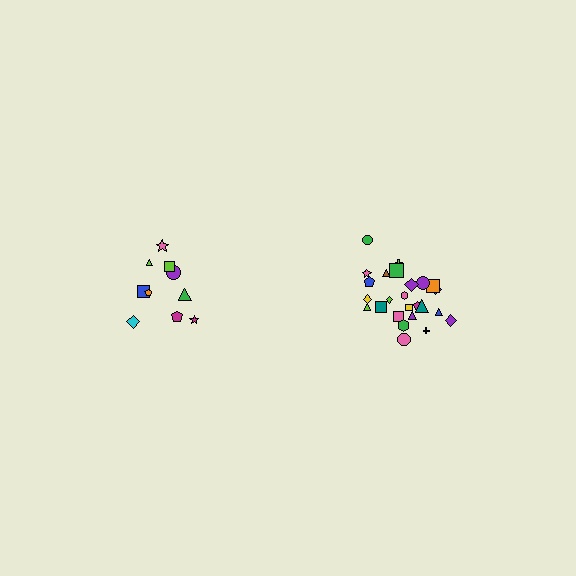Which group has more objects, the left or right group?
The right group.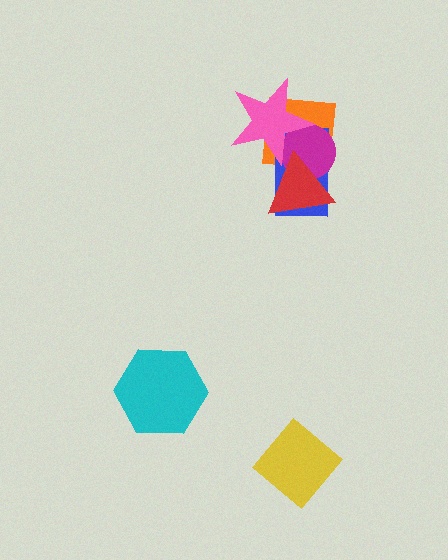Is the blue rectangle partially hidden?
Yes, it is partially covered by another shape.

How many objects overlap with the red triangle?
4 objects overlap with the red triangle.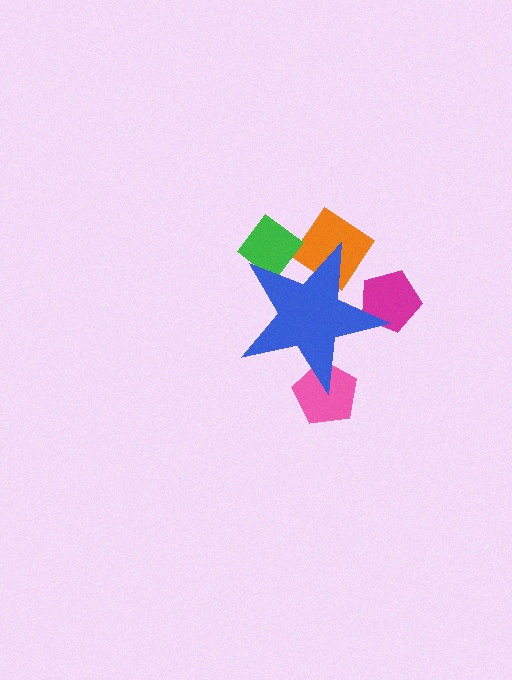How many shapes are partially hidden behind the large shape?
4 shapes are partially hidden.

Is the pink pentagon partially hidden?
Yes, the pink pentagon is partially hidden behind the blue star.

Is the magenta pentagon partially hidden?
Yes, the magenta pentagon is partially hidden behind the blue star.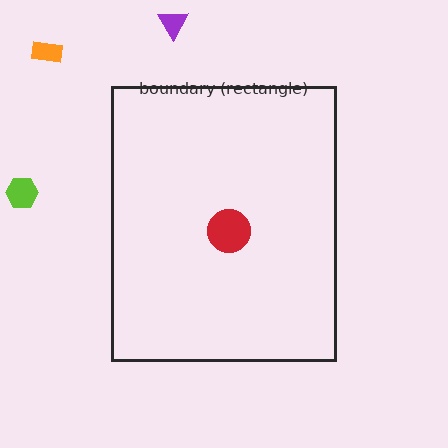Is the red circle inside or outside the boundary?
Inside.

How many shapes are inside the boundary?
1 inside, 3 outside.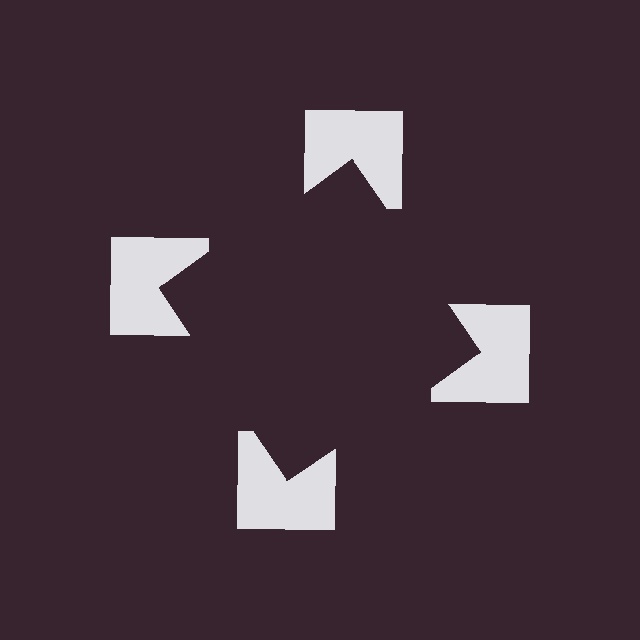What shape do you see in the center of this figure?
An illusory square — its edges are inferred from the aligned wedge cuts in the notched squares, not physically drawn.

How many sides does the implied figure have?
4 sides.